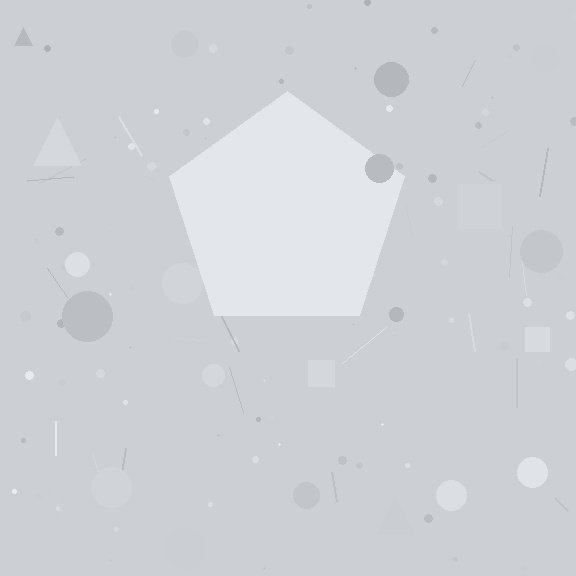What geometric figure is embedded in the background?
A pentagon is embedded in the background.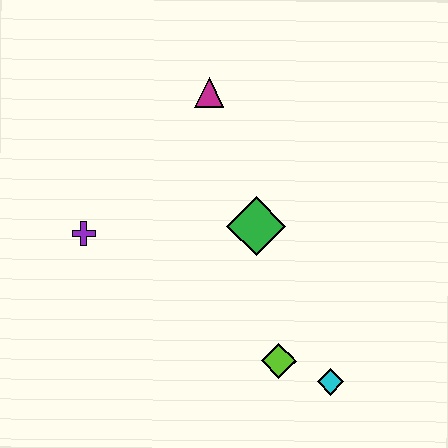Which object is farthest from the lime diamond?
The magenta triangle is farthest from the lime diamond.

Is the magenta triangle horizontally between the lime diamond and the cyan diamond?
No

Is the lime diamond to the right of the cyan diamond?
No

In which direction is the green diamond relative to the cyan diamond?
The green diamond is above the cyan diamond.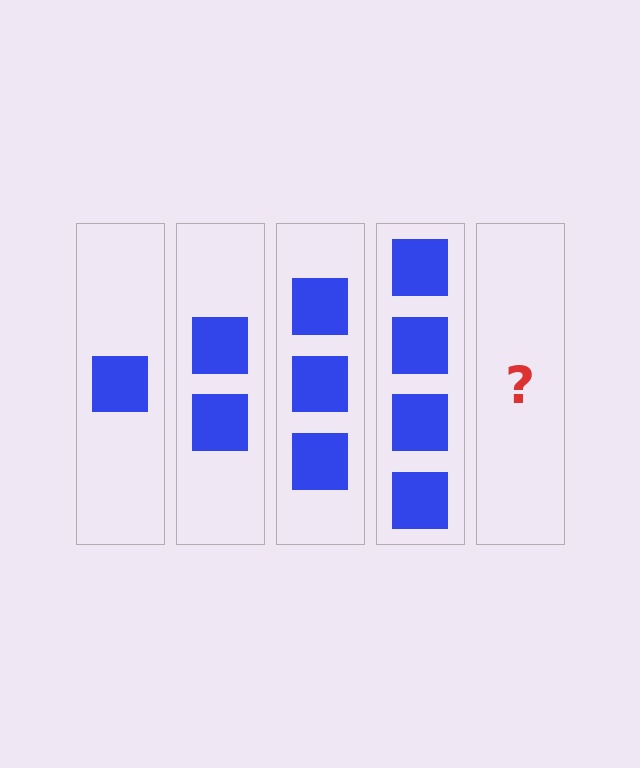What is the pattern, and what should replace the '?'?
The pattern is that each step adds one more square. The '?' should be 5 squares.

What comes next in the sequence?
The next element should be 5 squares.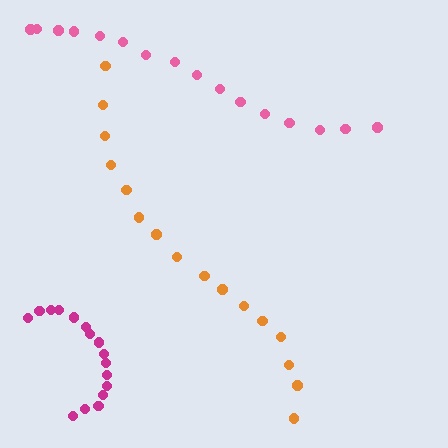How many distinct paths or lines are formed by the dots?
There are 3 distinct paths.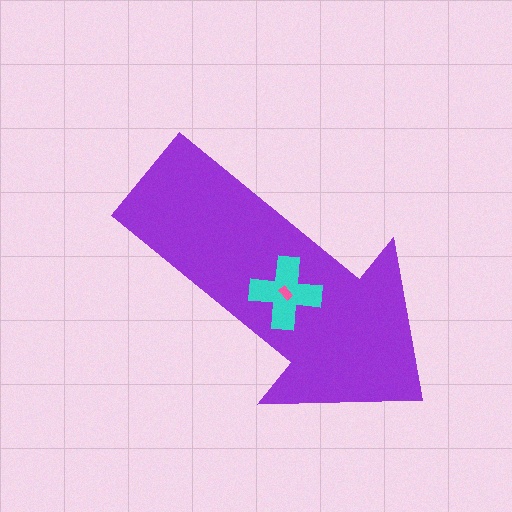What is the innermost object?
The pink rectangle.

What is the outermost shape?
The purple arrow.